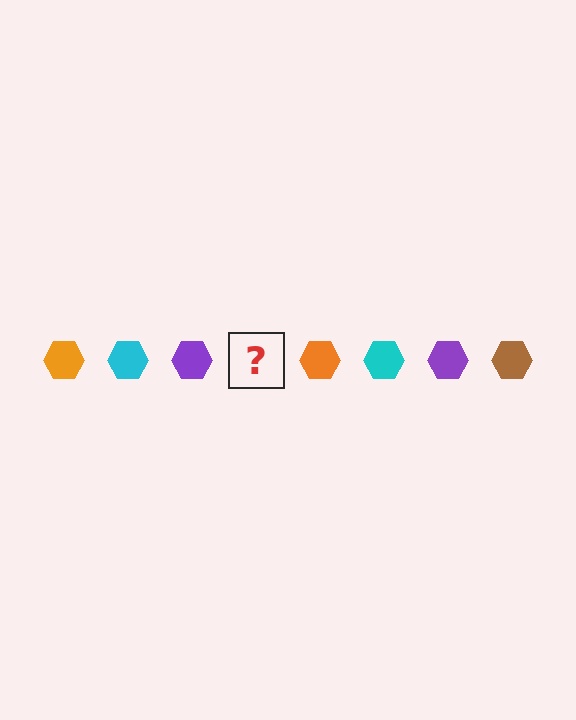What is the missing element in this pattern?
The missing element is a brown hexagon.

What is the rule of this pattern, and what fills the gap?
The rule is that the pattern cycles through orange, cyan, purple, brown hexagons. The gap should be filled with a brown hexagon.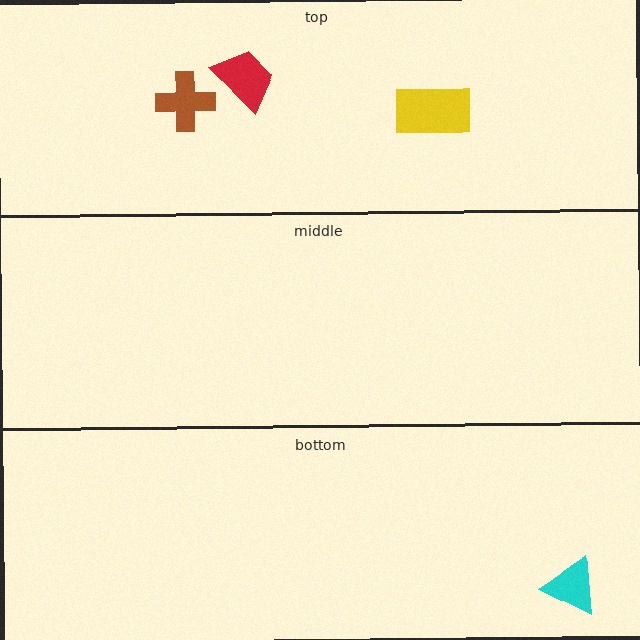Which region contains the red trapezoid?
The top region.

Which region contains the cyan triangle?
The bottom region.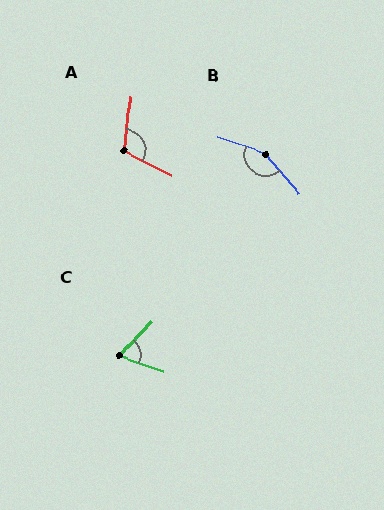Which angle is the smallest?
C, at approximately 65 degrees.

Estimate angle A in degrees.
Approximately 110 degrees.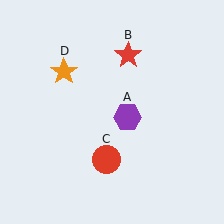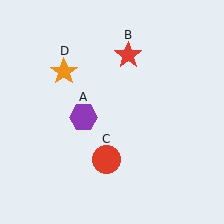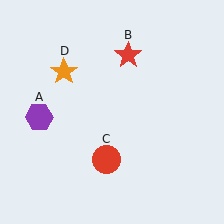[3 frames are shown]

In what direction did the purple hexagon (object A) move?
The purple hexagon (object A) moved left.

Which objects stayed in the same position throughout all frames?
Red star (object B) and red circle (object C) and orange star (object D) remained stationary.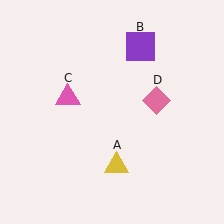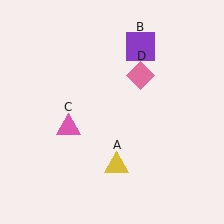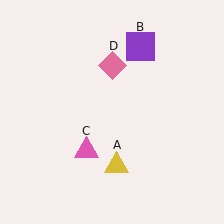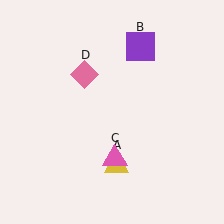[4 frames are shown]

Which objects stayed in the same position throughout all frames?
Yellow triangle (object A) and purple square (object B) remained stationary.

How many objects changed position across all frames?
2 objects changed position: pink triangle (object C), pink diamond (object D).